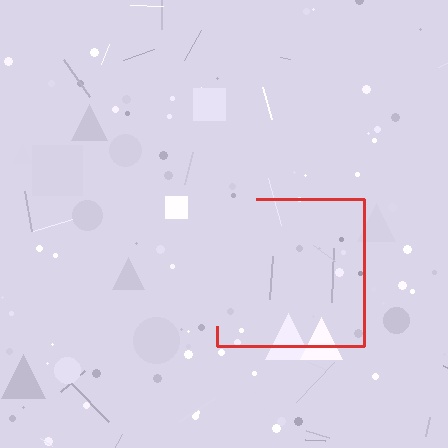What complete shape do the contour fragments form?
The contour fragments form a square.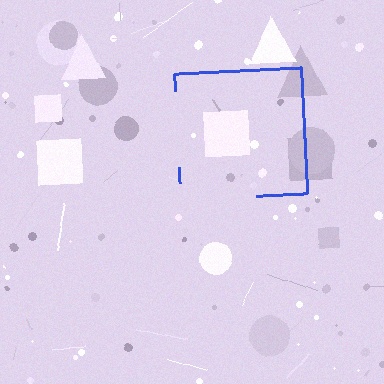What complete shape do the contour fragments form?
The contour fragments form a square.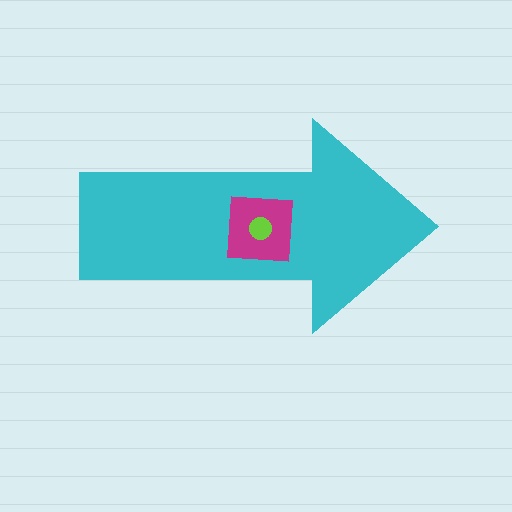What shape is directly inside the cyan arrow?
The magenta square.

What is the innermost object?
The lime circle.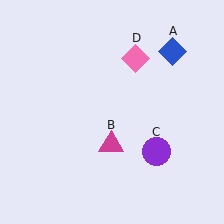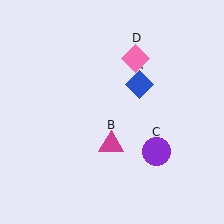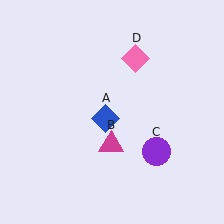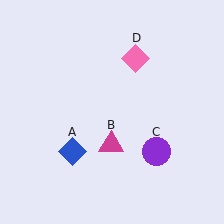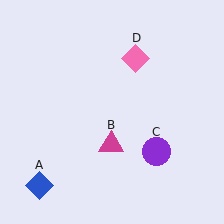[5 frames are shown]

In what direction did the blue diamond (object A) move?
The blue diamond (object A) moved down and to the left.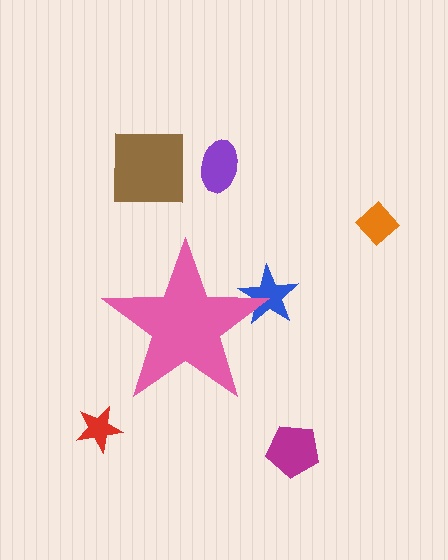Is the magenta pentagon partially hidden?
No, the magenta pentagon is fully visible.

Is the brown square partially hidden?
No, the brown square is fully visible.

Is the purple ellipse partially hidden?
No, the purple ellipse is fully visible.